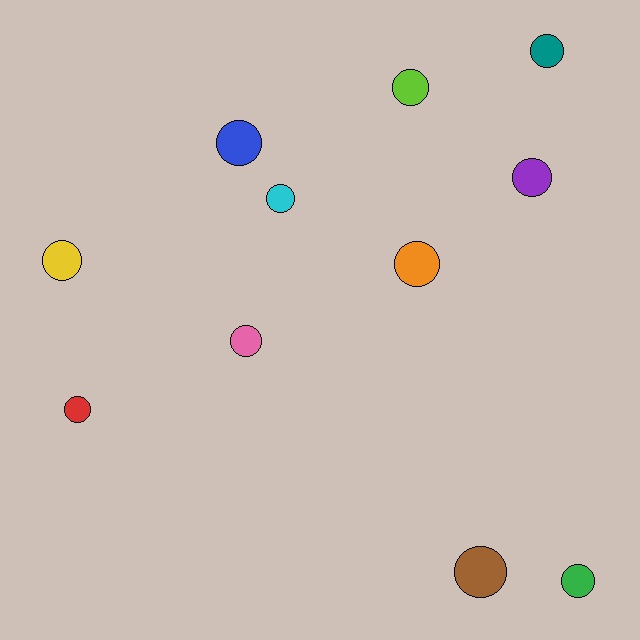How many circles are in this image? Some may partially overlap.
There are 11 circles.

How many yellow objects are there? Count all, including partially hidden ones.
There is 1 yellow object.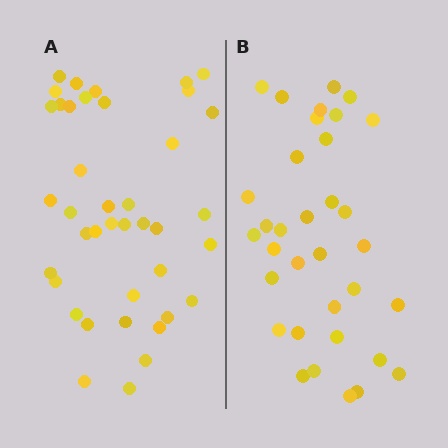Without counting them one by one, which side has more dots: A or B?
Region A (the left region) has more dots.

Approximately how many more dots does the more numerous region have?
Region A has about 6 more dots than region B.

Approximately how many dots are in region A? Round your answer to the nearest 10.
About 40 dots.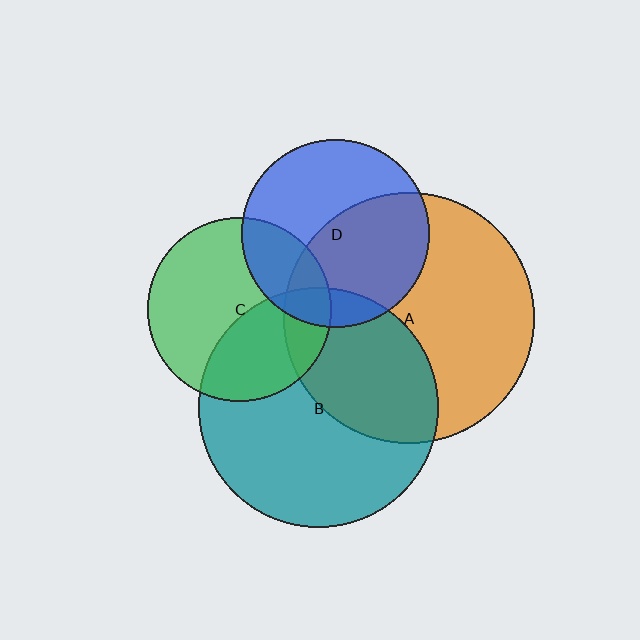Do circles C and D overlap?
Yes.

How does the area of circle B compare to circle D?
Approximately 1.6 times.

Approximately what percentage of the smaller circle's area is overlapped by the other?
Approximately 25%.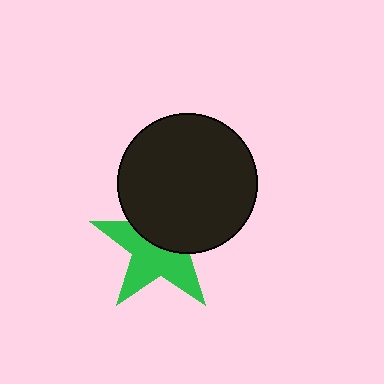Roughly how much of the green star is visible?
About half of it is visible (roughly 54%).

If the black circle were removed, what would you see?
You would see the complete green star.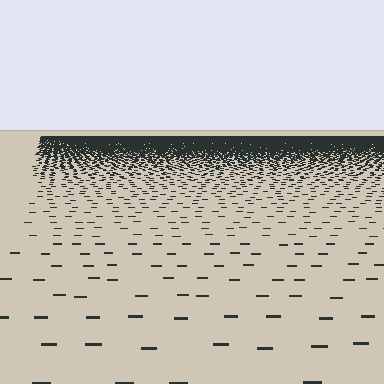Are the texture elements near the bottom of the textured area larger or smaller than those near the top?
Larger. Near the bottom, elements are closer to the viewer and appear at a bigger on-screen size.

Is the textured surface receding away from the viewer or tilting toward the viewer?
The surface is receding away from the viewer. Texture elements get smaller and denser toward the top.